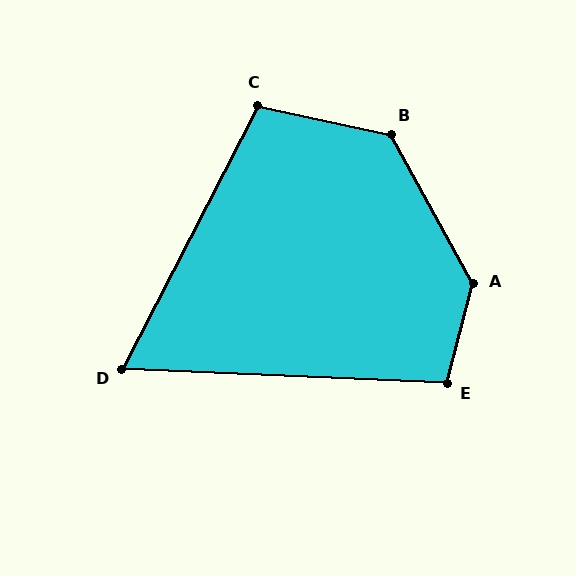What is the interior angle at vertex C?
Approximately 105 degrees (obtuse).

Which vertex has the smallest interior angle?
D, at approximately 65 degrees.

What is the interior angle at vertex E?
Approximately 102 degrees (obtuse).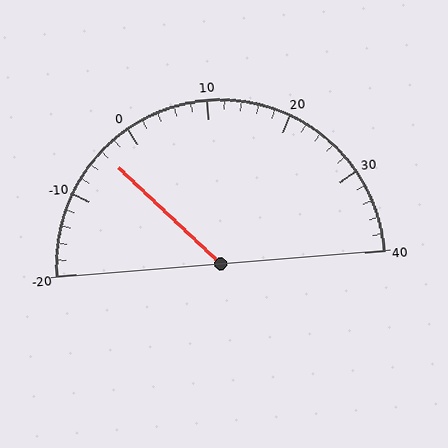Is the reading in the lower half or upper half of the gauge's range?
The reading is in the lower half of the range (-20 to 40).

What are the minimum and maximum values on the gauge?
The gauge ranges from -20 to 40.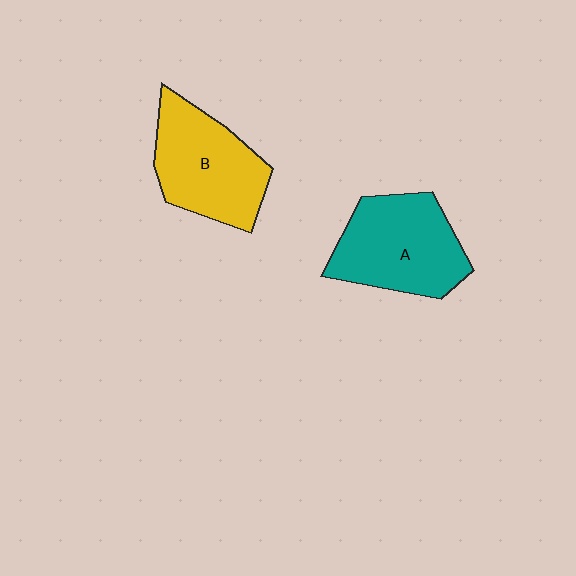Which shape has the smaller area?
Shape B (yellow).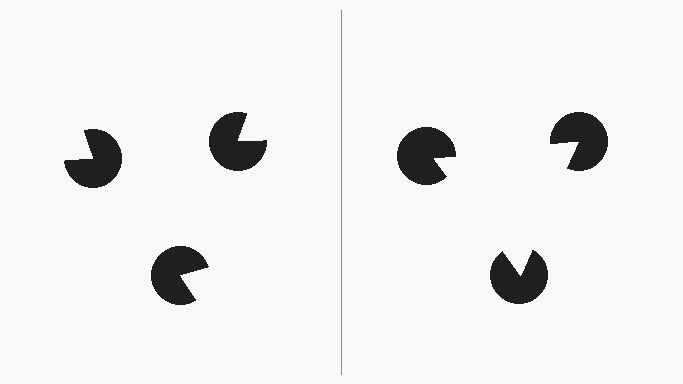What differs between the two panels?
The pac-man discs are positioned identically on both sides; only the wedge orientations differ. On the right they align to a triangle; on the left they are misaligned.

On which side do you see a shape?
An illusory triangle appears on the right side. On the left side the wedge cuts are rotated, so no coherent shape forms.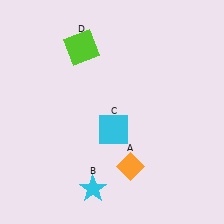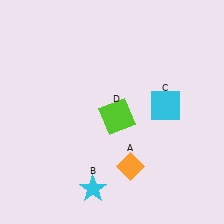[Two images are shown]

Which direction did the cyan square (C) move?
The cyan square (C) moved right.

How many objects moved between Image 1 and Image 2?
2 objects moved between the two images.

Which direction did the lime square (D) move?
The lime square (D) moved down.